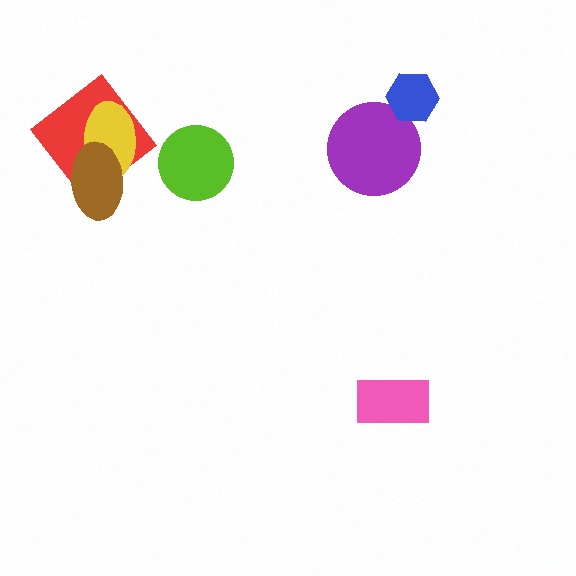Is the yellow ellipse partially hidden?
Yes, it is partially covered by another shape.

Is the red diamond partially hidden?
Yes, it is partially covered by another shape.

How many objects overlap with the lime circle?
0 objects overlap with the lime circle.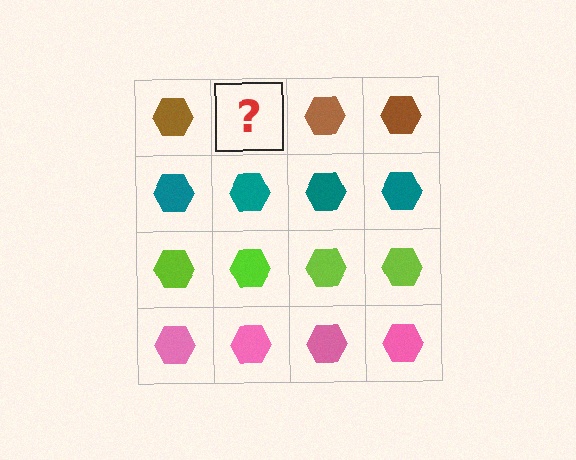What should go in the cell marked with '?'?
The missing cell should contain a brown hexagon.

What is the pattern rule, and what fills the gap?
The rule is that each row has a consistent color. The gap should be filled with a brown hexagon.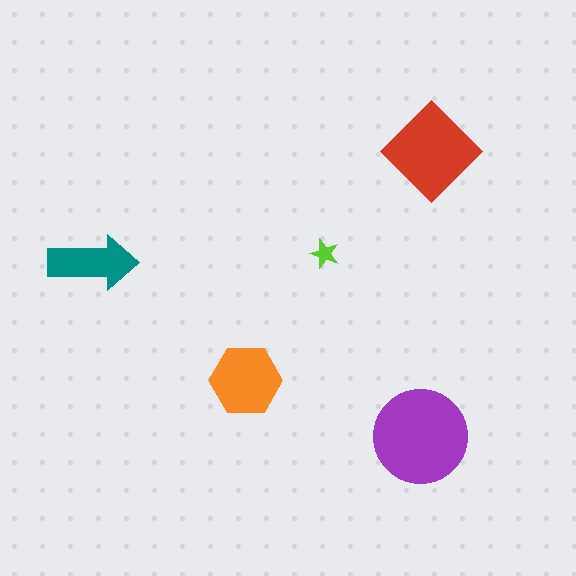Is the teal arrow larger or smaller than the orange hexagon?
Smaller.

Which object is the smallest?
The lime star.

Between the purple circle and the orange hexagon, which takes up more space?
The purple circle.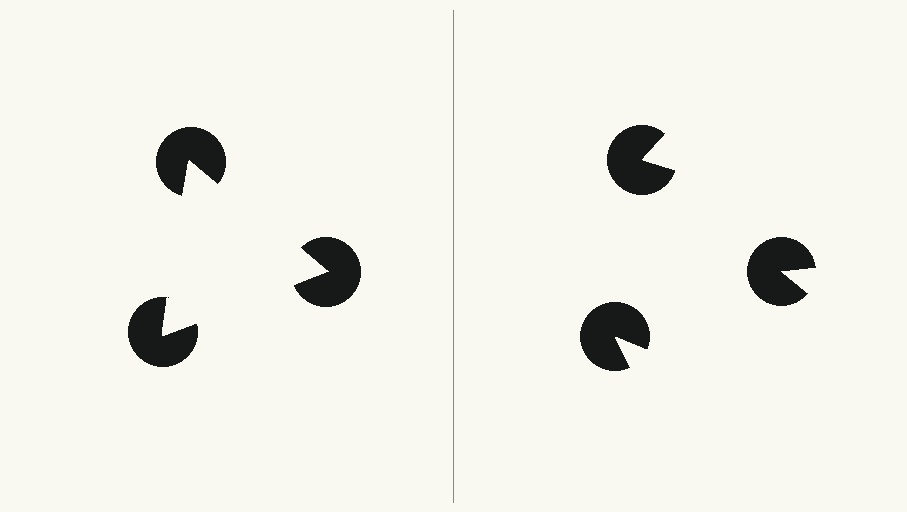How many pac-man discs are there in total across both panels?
6 — 3 on each side.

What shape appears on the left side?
An illusory triangle.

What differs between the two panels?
The pac-man discs are positioned identically on both sides; only the wedge orientations differ. On the left they align to a triangle; on the right they are misaligned.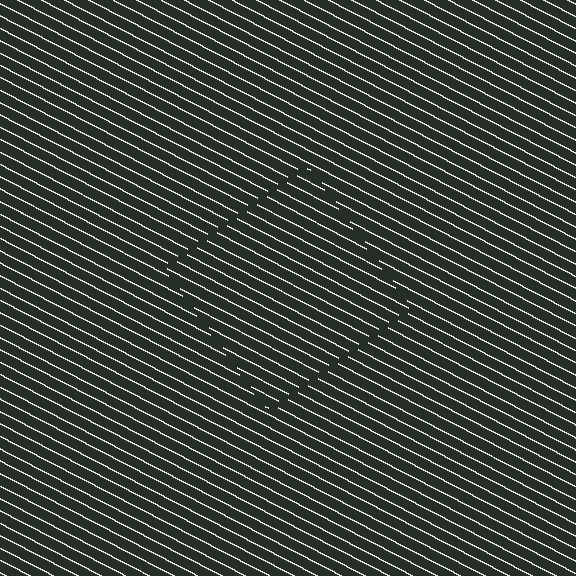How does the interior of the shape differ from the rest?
The interior of the shape contains the same grating, shifted by half a period — the contour is defined by the phase discontinuity where line-ends from the inner and outer gratings abut.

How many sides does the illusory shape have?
4 sides — the line-ends trace a square.